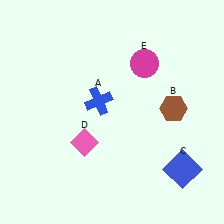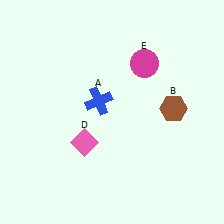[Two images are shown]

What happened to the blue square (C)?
The blue square (C) was removed in Image 2. It was in the bottom-right area of Image 1.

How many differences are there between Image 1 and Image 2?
There is 1 difference between the two images.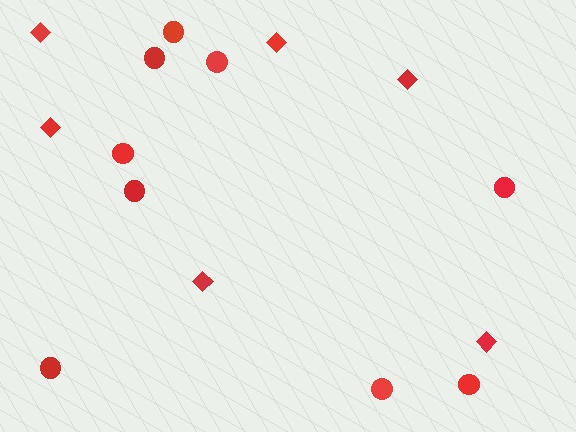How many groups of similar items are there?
There are 2 groups: one group of diamonds (6) and one group of circles (9).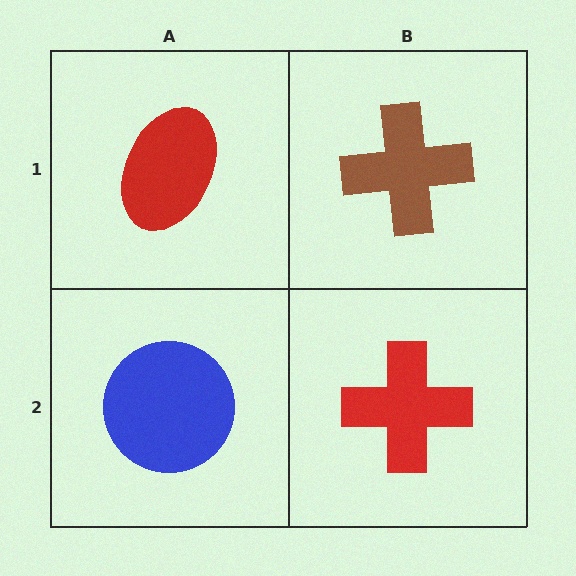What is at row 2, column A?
A blue circle.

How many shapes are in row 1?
2 shapes.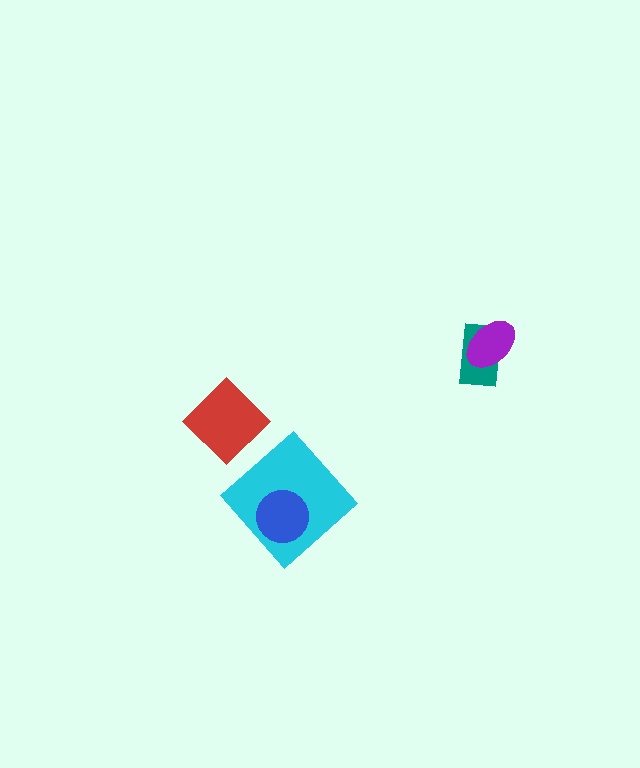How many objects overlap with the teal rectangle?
1 object overlaps with the teal rectangle.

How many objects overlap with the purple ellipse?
1 object overlaps with the purple ellipse.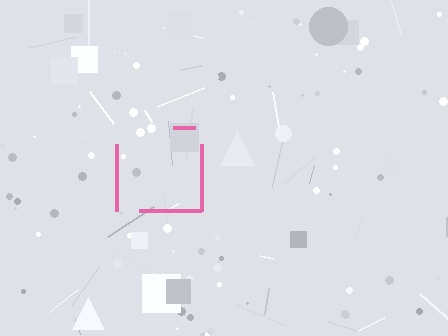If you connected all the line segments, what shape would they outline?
They would outline a square.